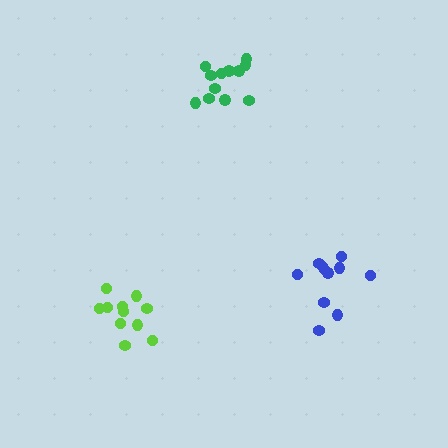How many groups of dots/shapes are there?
There are 3 groups.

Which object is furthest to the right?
The blue cluster is rightmost.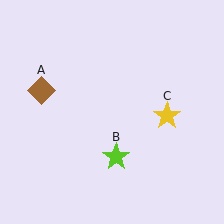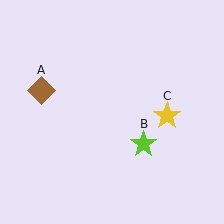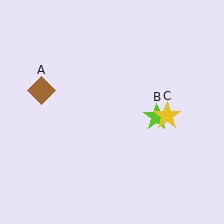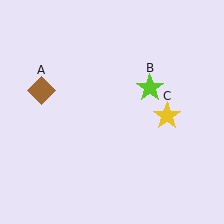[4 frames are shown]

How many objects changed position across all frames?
1 object changed position: lime star (object B).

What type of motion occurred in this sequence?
The lime star (object B) rotated counterclockwise around the center of the scene.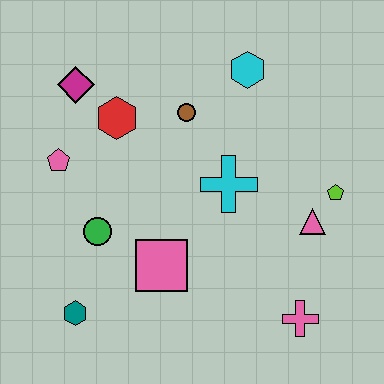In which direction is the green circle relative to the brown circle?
The green circle is below the brown circle.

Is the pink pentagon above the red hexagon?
No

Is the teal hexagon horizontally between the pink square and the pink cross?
No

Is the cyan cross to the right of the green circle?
Yes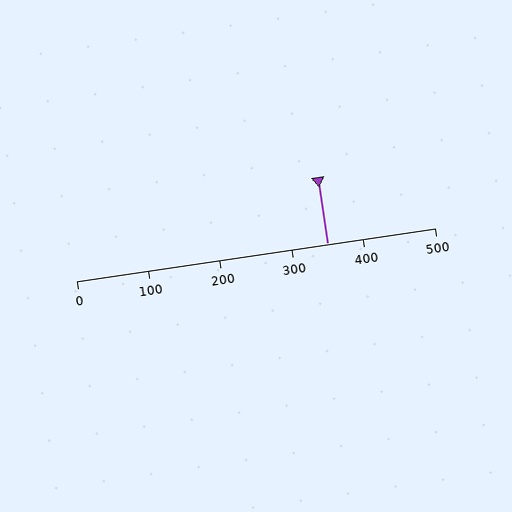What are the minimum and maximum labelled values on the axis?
The axis runs from 0 to 500.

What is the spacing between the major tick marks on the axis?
The major ticks are spaced 100 apart.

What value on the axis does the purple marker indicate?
The marker indicates approximately 350.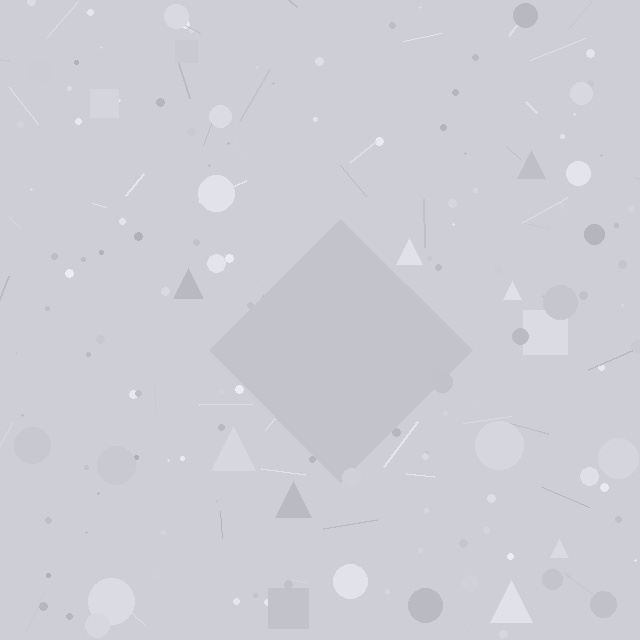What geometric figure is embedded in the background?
A diamond is embedded in the background.